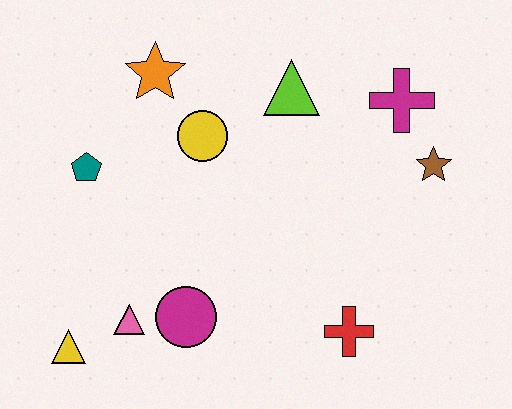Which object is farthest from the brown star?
The yellow triangle is farthest from the brown star.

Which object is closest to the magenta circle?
The pink triangle is closest to the magenta circle.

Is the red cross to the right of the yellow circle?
Yes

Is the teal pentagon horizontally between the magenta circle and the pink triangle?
No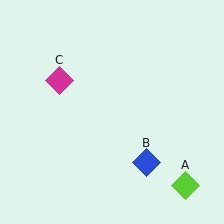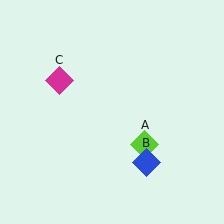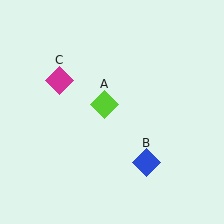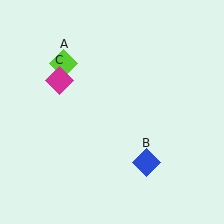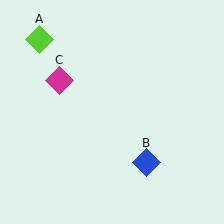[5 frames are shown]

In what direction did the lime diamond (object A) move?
The lime diamond (object A) moved up and to the left.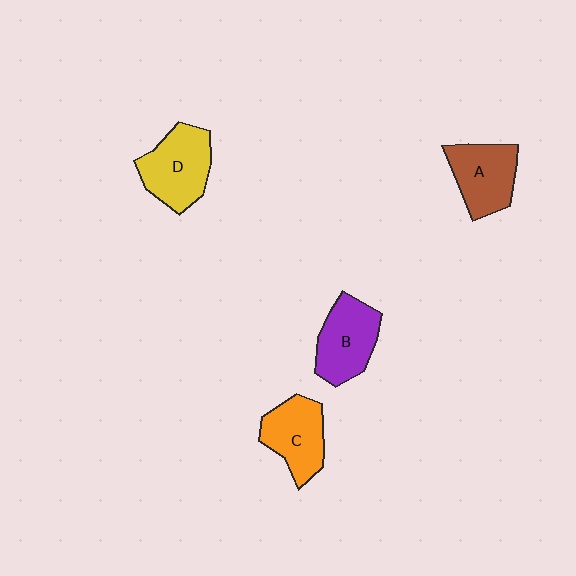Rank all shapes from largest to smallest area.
From largest to smallest: D (yellow), B (purple), A (brown), C (orange).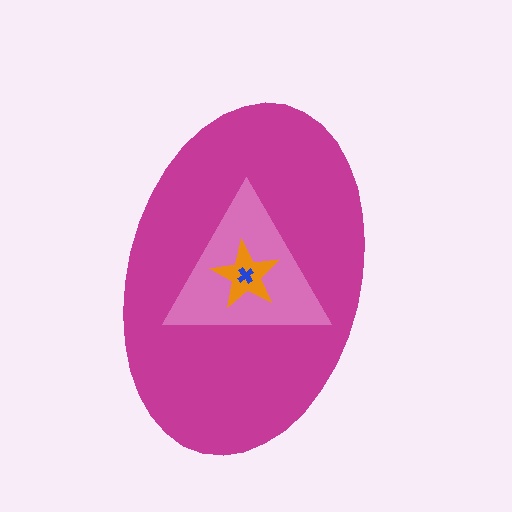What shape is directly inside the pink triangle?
The orange star.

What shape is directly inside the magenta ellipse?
The pink triangle.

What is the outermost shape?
The magenta ellipse.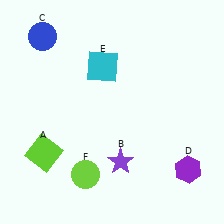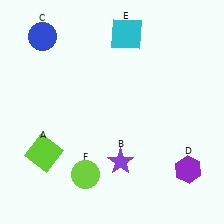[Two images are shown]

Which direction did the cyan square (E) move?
The cyan square (E) moved up.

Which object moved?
The cyan square (E) moved up.